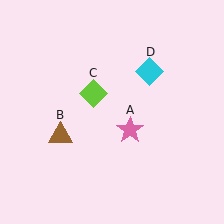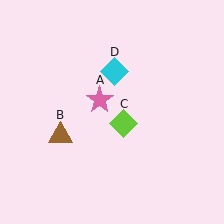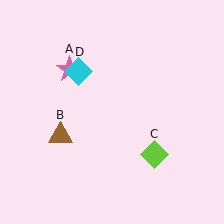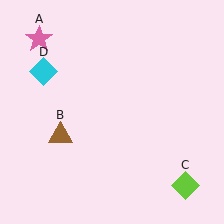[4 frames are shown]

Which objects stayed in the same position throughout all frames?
Brown triangle (object B) remained stationary.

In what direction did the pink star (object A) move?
The pink star (object A) moved up and to the left.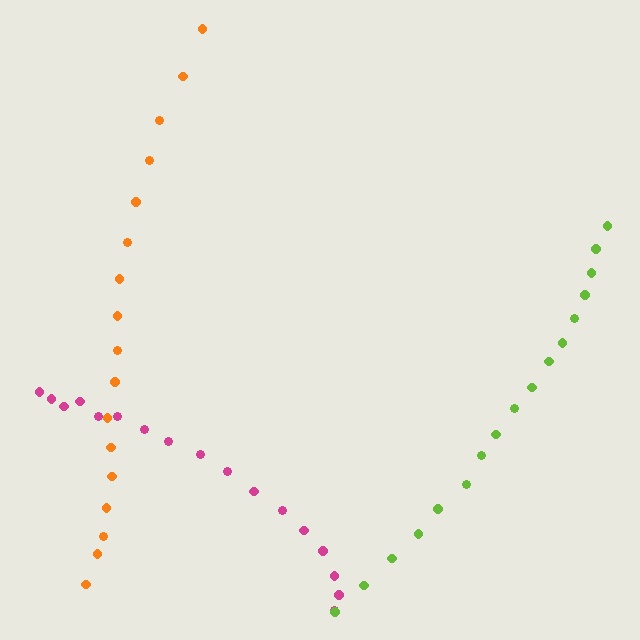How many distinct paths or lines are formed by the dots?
There are 3 distinct paths.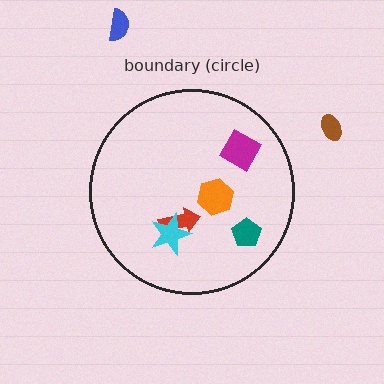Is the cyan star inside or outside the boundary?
Inside.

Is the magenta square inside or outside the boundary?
Inside.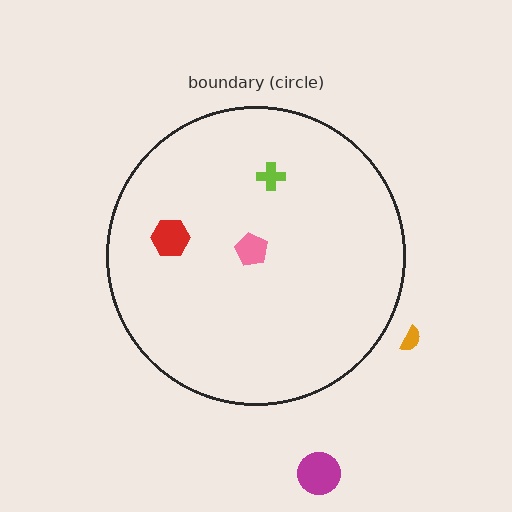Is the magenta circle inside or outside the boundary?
Outside.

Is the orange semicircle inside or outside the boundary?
Outside.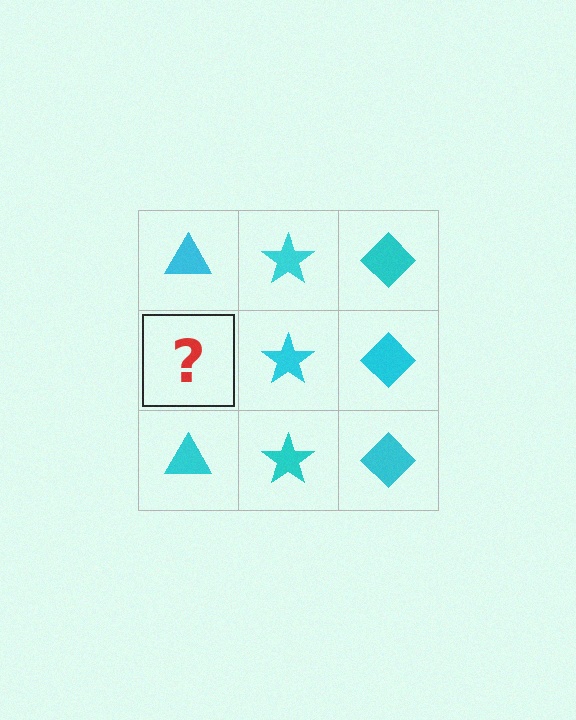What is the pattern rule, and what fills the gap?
The rule is that each column has a consistent shape. The gap should be filled with a cyan triangle.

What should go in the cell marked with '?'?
The missing cell should contain a cyan triangle.